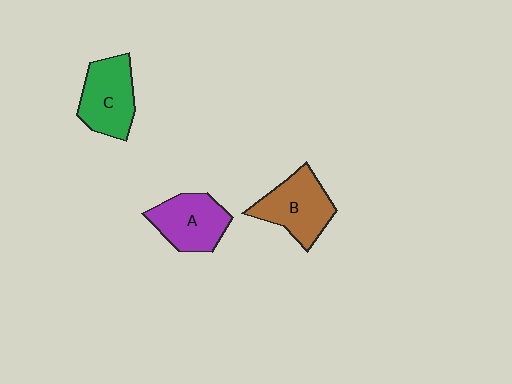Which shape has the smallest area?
Shape A (purple).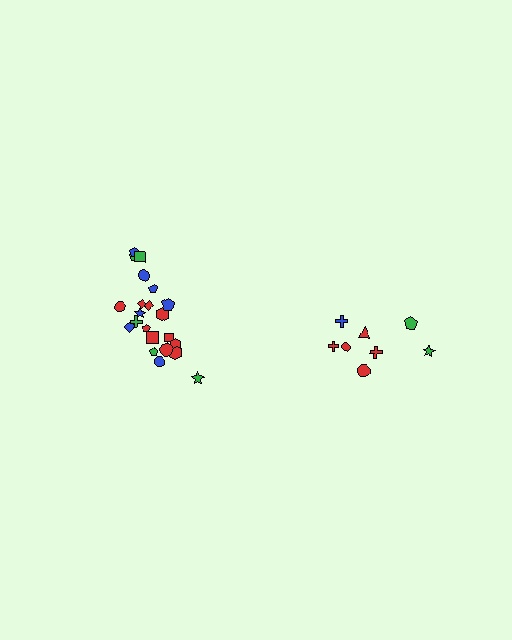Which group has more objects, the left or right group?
The left group.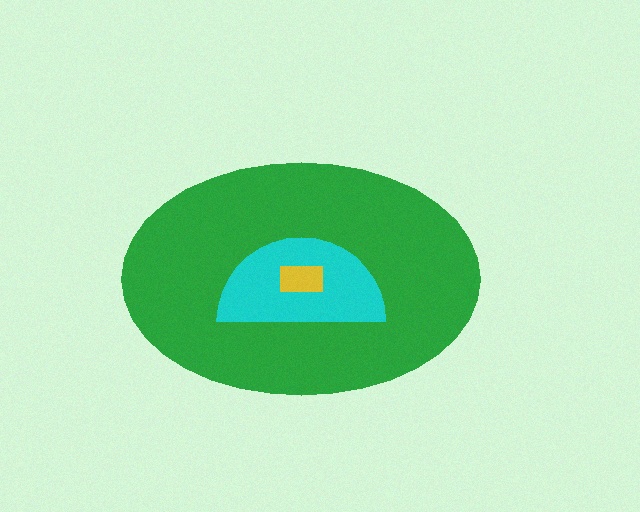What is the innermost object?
The yellow rectangle.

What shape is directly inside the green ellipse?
The cyan semicircle.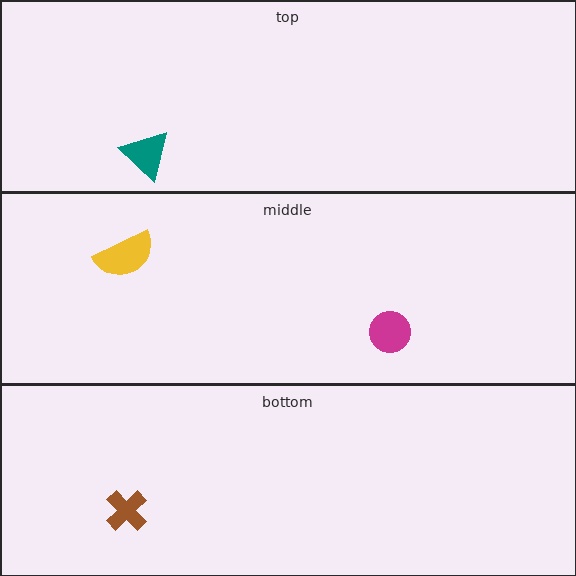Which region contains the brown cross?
The bottom region.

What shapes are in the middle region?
The magenta circle, the yellow semicircle.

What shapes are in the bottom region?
The brown cross.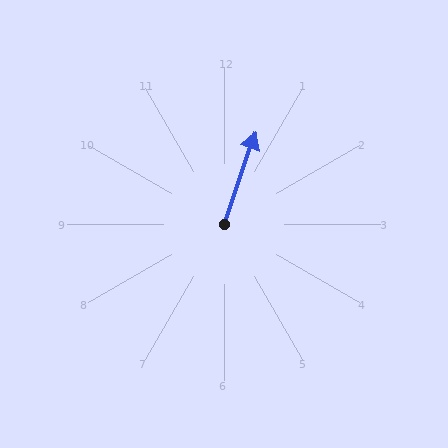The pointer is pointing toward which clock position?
Roughly 1 o'clock.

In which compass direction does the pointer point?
North.